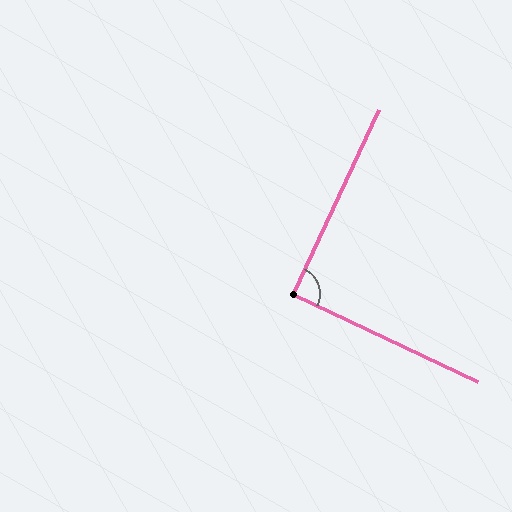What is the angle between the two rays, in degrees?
Approximately 91 degrees.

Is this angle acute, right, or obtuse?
It is approximately a right angle.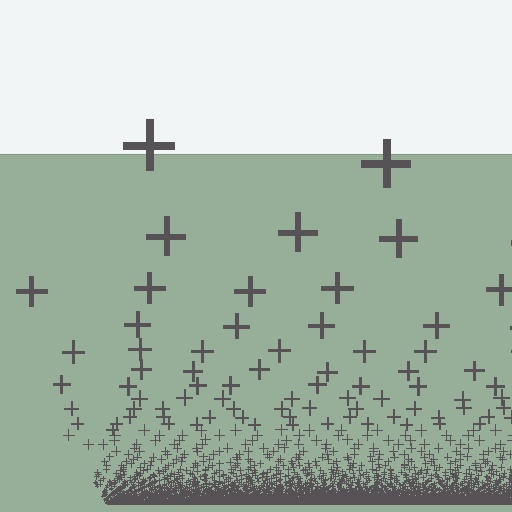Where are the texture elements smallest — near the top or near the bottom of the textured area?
Near the bottom.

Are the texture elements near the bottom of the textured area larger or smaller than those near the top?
Smaller. The gradient is inverted — elements near the bottom are smaller and denser.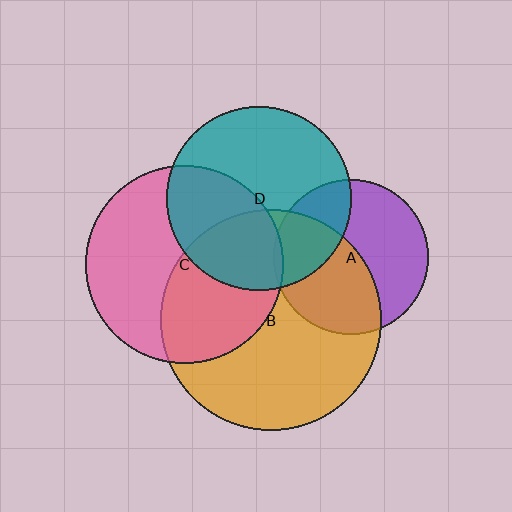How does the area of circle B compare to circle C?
Approximately 1.3 times.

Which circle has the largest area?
Circle B (orange).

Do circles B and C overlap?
Yes.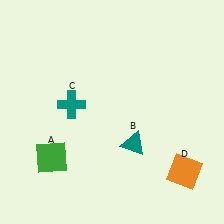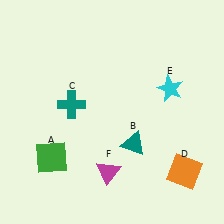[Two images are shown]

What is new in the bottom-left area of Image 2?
A magenta triangle (F) was added in the bottom-left area of Image 2.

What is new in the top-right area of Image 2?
A cyan star (E) was added in the top-right area of Image 2.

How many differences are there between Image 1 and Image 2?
There are 2 differences between the two images.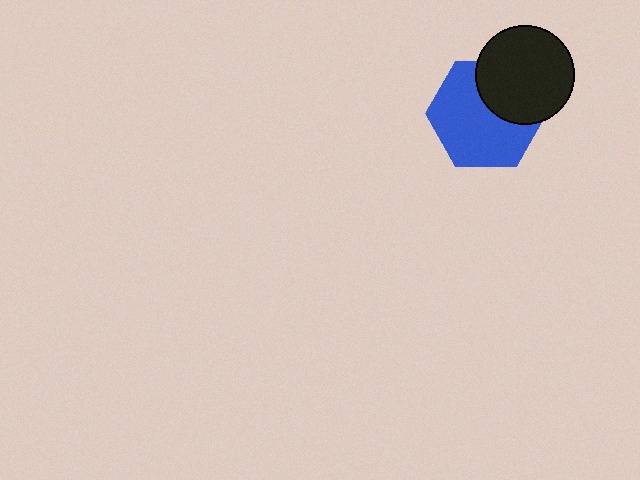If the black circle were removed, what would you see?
You would see the complete blue hexagon.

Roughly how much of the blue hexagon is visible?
Most of it is visible (roughly 67%).